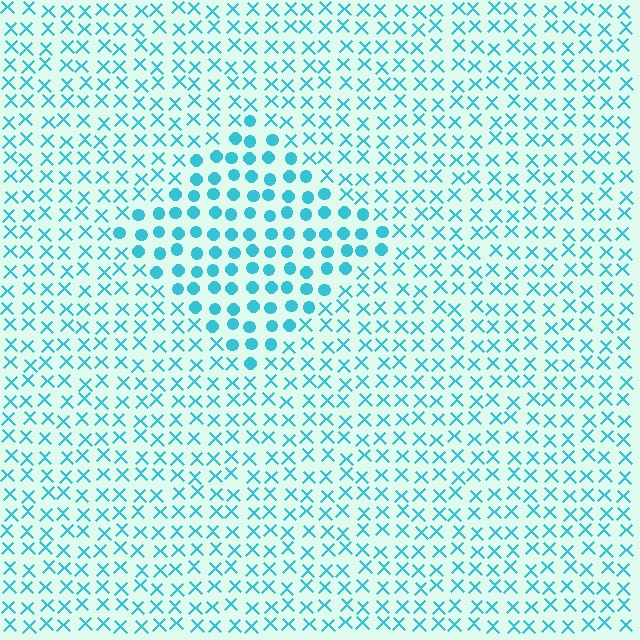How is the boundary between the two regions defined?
The boundary is defined by a change in element shape: circles inside vs. X marks outside. All elements share the same color and spacing.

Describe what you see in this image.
The image is filled with small cyan elements arranged in a uniform grid. A diamond-shaped region contains circles, while the surrounding area contains X marks. The boundary is defined purely by the change in element shape.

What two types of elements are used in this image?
The image uses circles inside the diamond region and X marks outside it.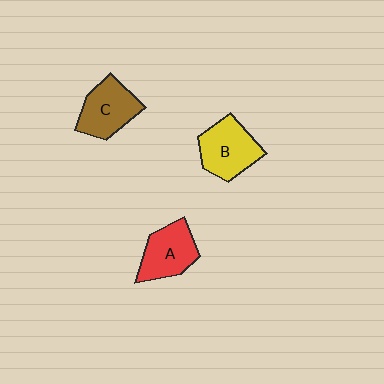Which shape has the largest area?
Shape B (yellow).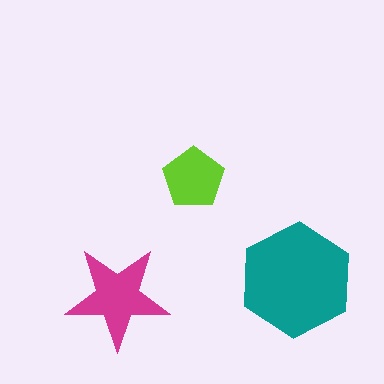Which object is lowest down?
The magenta star is bottommost.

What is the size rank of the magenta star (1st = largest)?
2nd.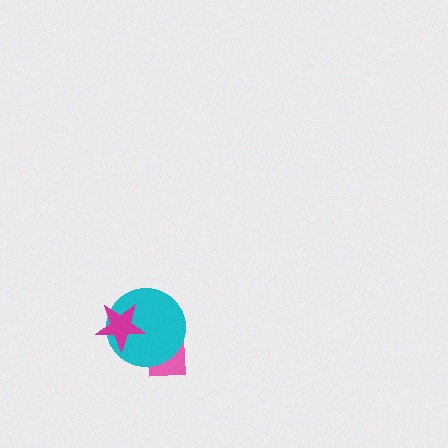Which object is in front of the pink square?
The cyan circle is in front of the pink square.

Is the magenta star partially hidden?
No, no other shape covers it.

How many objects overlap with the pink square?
1 object overlaps with the pink square.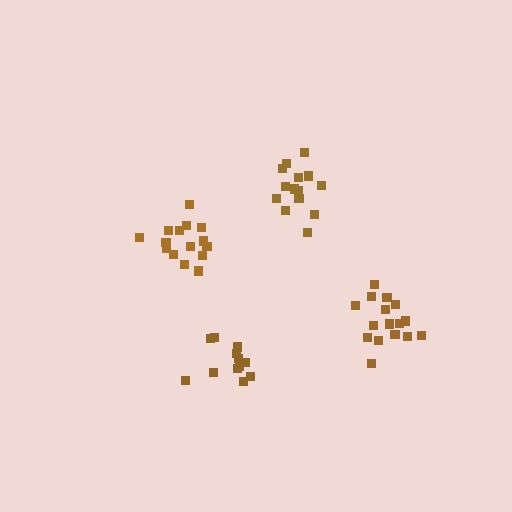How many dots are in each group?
Group 1: 12 dots, Group 2: 14 dots, Group 3: 15 dots, Group 4: 16 dots (57 total).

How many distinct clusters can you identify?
There are 4 distinct clusters.